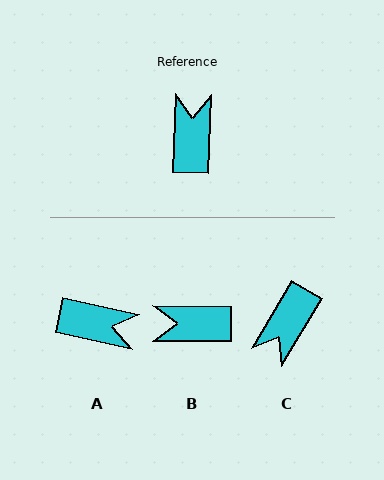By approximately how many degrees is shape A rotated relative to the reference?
Approximately 100 degrees clockwise.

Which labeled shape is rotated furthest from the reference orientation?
C, about 151 degrees away.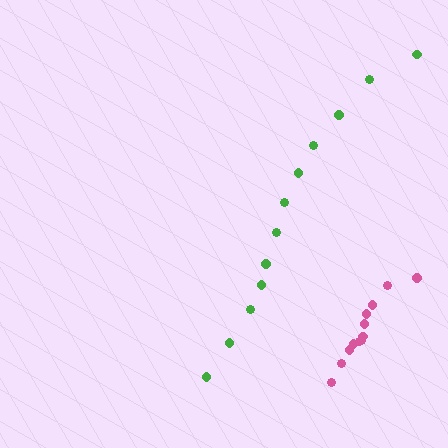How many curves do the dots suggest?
There are 2 distinct paths.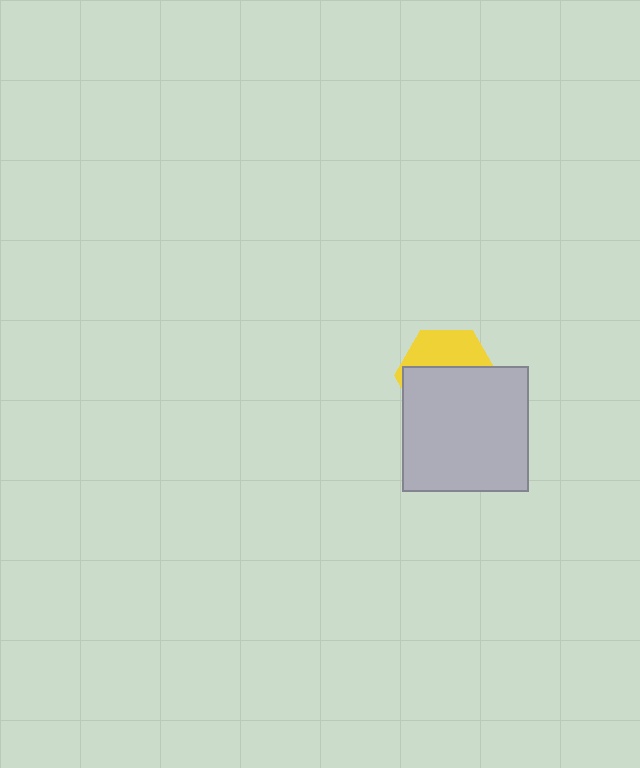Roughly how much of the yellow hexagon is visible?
A small part of it is visible (roughly 38%).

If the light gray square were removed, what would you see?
You would see the complete yellow hexagon.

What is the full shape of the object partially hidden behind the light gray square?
The partially hidden object is a yellow hexagon.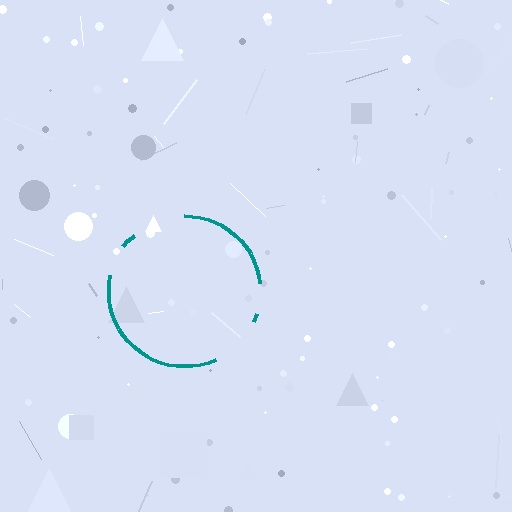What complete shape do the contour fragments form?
The contour fragments form a circle.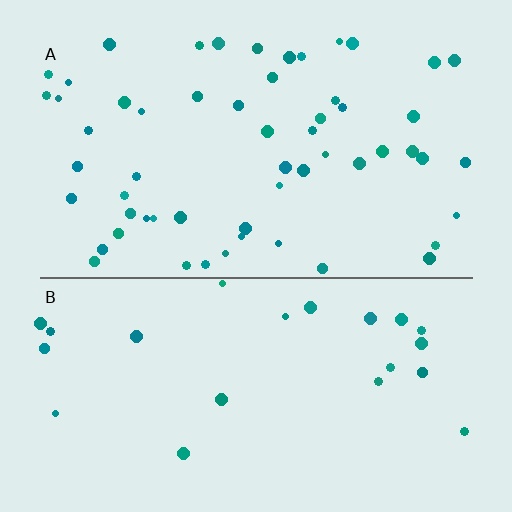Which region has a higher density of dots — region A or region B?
A (the top).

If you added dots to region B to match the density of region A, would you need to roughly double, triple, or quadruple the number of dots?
Approximately triple.